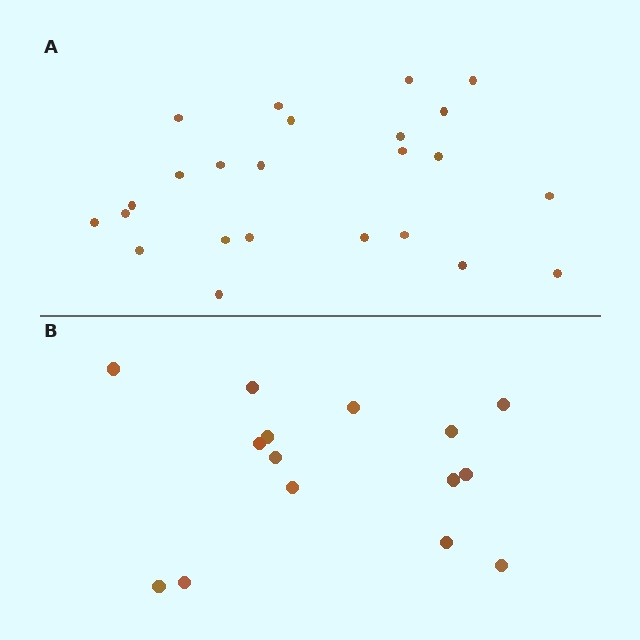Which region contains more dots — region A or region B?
Region A (the top region) has more dots.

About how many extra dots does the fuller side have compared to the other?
Region A has roughly 8 or so more dots than region B.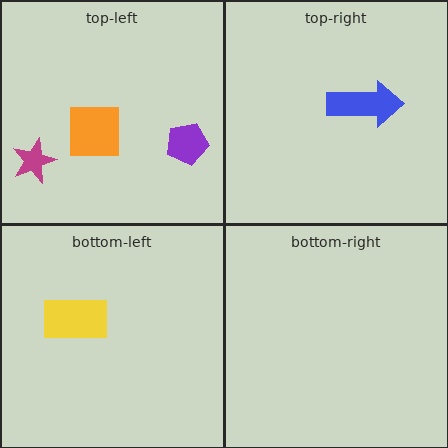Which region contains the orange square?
The top-left region.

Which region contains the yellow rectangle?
The bottom-left region.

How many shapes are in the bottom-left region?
1.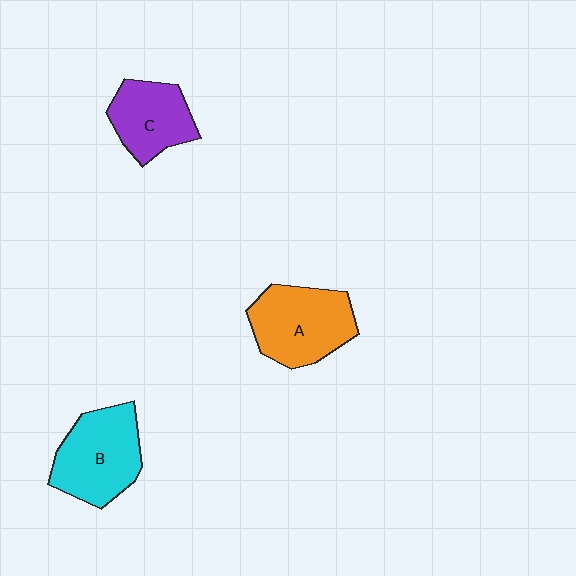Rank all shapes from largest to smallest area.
From largest to smallest: A (orange), B (cyan), C (purple).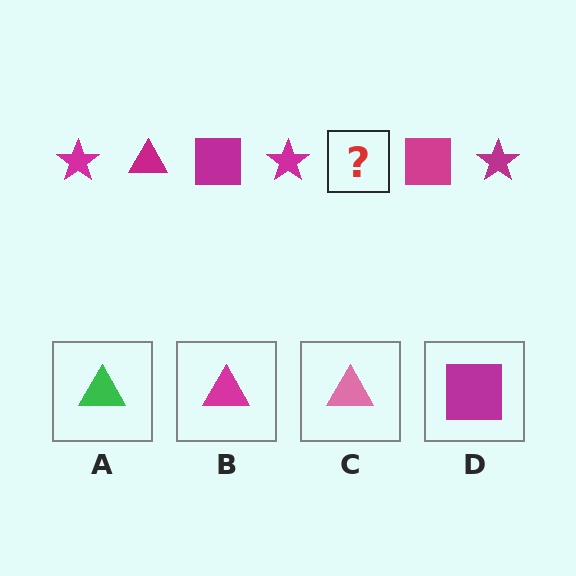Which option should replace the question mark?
Option B.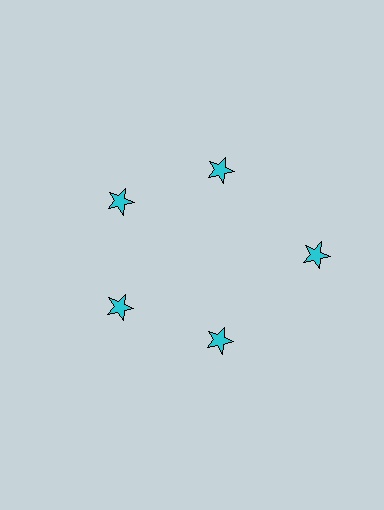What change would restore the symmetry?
The symmetry would be restored by moving it inward, back onto the ring so that all 5 stars sit at equal angles and equal distance from the center.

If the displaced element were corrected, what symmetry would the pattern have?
It would have 5-fold rotational symmetry — the pattern would map onto itself every 72 degrees.